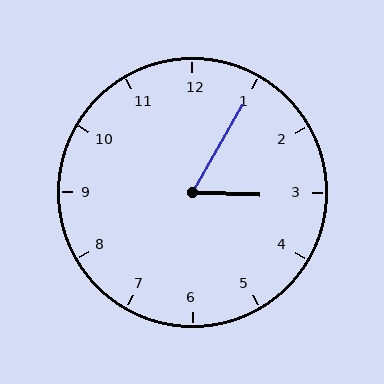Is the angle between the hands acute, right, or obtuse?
It is acute.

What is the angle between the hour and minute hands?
Approximately 62 degrees.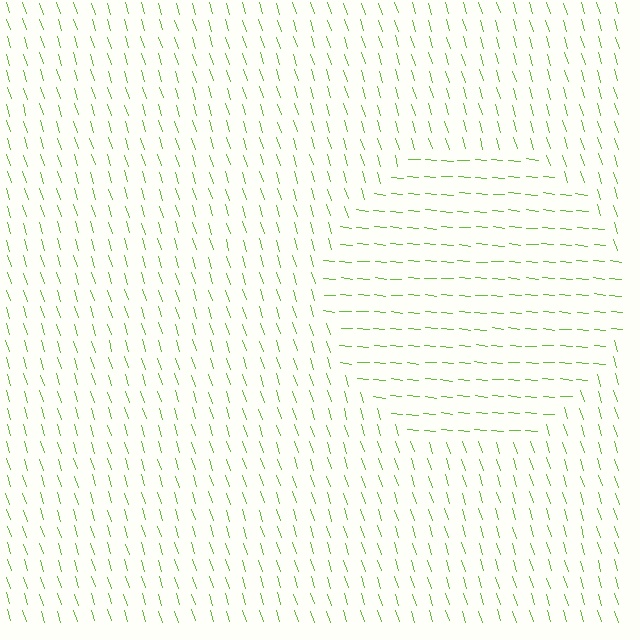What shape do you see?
I see a circle.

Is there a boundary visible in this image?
Yes, there is a texture boundary formed by a change in line orientation.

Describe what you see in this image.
The image is filled with small lime line segments. A circle region in the image has lines oriented differently from the surrounding lines, creating a visible texture boundary.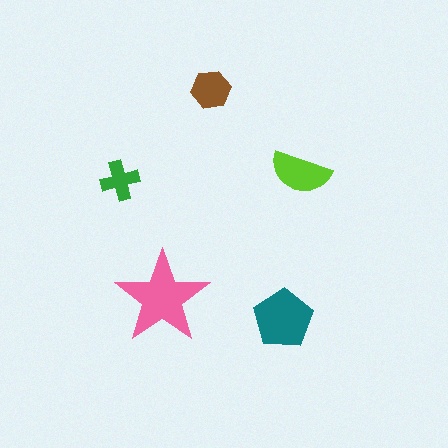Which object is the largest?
The pink star.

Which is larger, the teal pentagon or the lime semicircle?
The teal pentagon.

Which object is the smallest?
The green cross.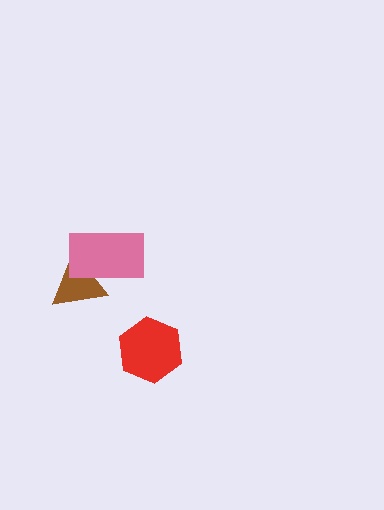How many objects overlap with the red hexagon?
0 objects overlap with the red hexagon.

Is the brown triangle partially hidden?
Yes, it is partially covered by another shape.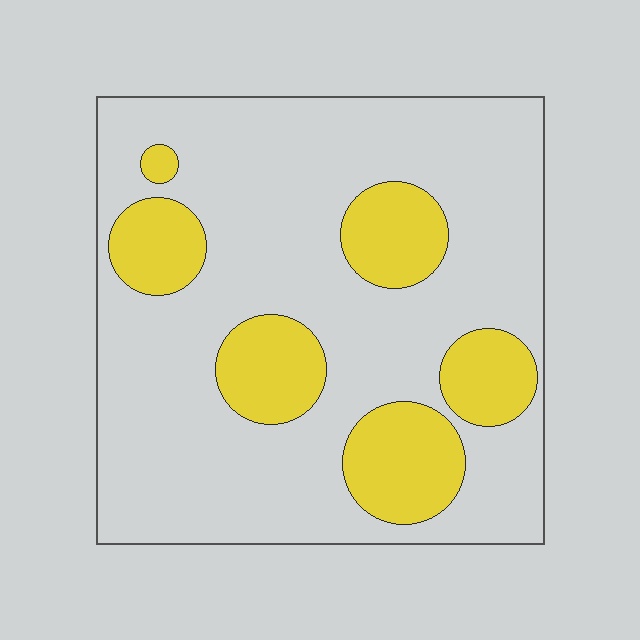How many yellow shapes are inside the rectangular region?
6.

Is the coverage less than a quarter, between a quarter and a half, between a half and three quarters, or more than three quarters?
Less than a quarter.